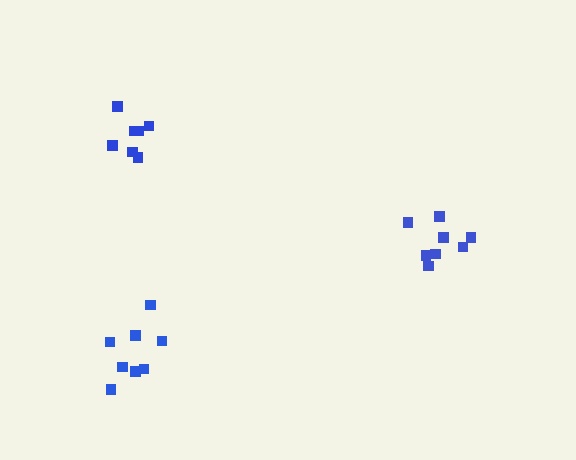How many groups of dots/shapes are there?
There are 3 groups.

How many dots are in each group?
Group 1: 8 dots, Group 2: 8 dots, Group 3: 7 dots (23 total).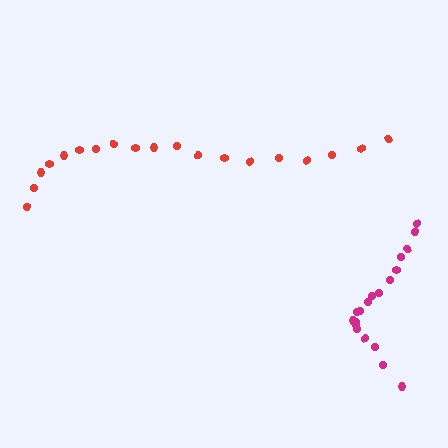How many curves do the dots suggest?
There are 2 distinct paths.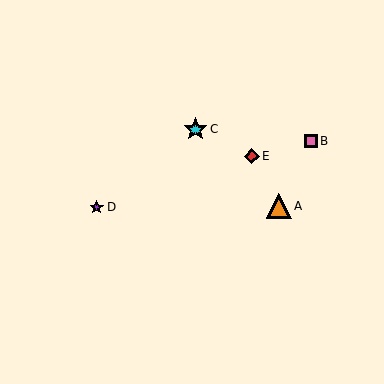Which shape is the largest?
The orange triangle (labeled A) is the largest.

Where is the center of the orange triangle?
The center of the orange triangle is at (279, 206).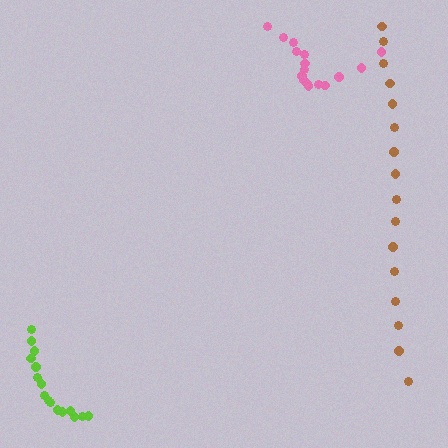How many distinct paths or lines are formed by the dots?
There are 3 distinct paths.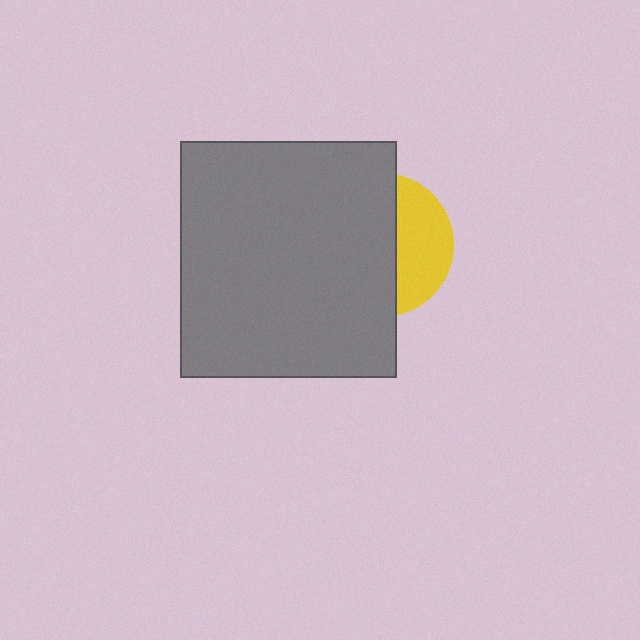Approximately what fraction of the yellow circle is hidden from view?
Roughly 64% of the yellow circle is hidden behind the gray rectangle.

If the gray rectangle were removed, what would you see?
You would see the complete yellow circle.